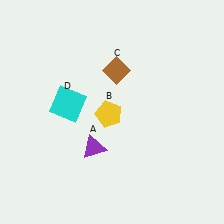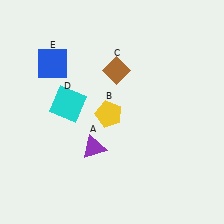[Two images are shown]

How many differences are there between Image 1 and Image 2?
There is 1 difference between the two images.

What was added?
A blue square (E) was added in Image 2.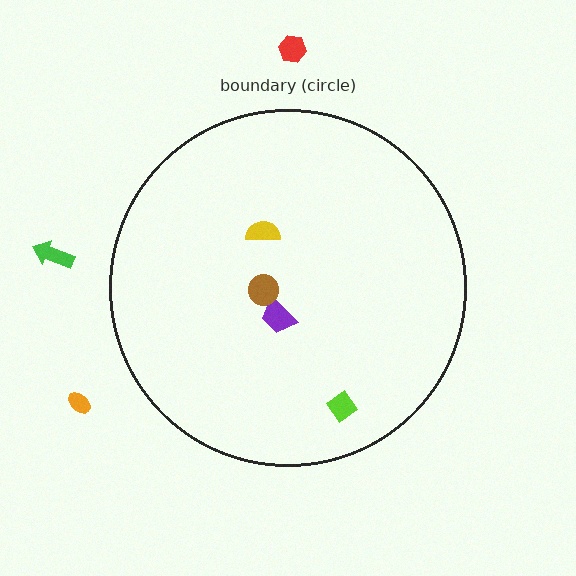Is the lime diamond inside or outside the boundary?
Inside.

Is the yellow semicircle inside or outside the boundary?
Inside.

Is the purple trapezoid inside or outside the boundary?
Inside.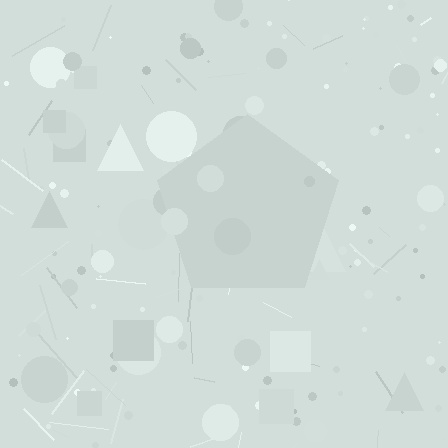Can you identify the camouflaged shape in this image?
The camouflaged shape is a pentagon.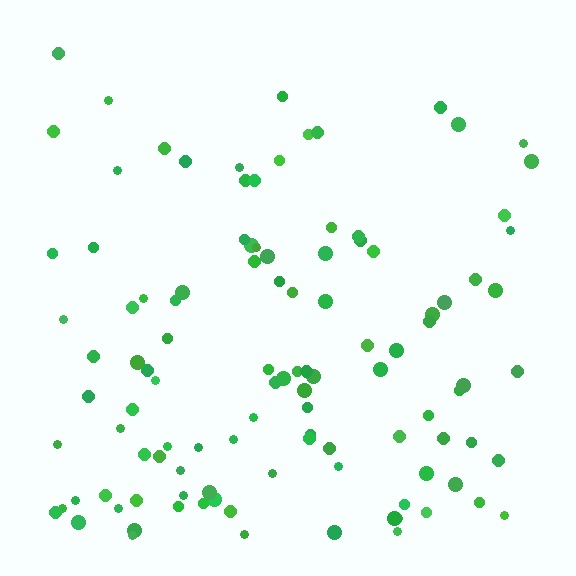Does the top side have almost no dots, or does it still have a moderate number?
Still a moderate number, just noticeably fewer than the bottom.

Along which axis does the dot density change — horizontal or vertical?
Vertical.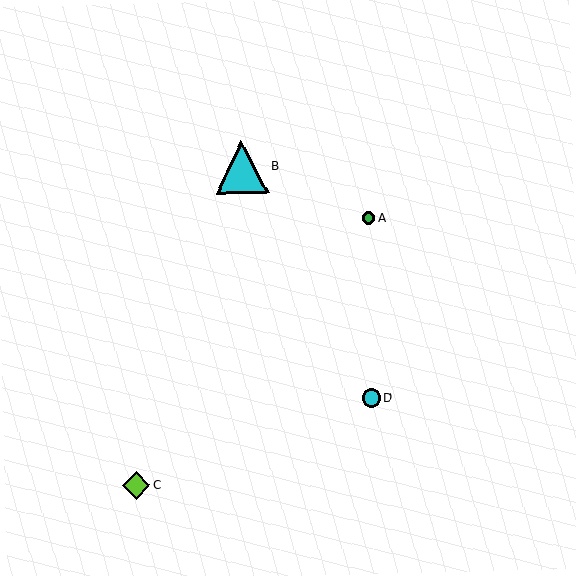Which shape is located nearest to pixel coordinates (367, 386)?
The cyan circle (labeled D) at (371, 398) is nearest to that location.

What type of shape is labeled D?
Shape D is a cyan circle.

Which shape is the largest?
The cyan triangle (labeled B) is the largest.